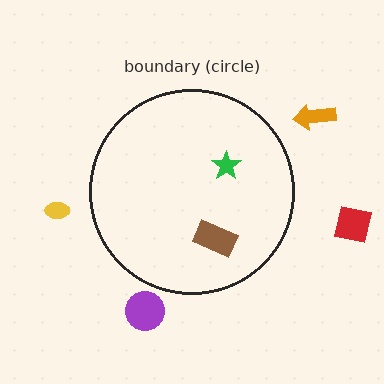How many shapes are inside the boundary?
2 inside, 4 outside.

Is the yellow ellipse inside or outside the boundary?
Outside.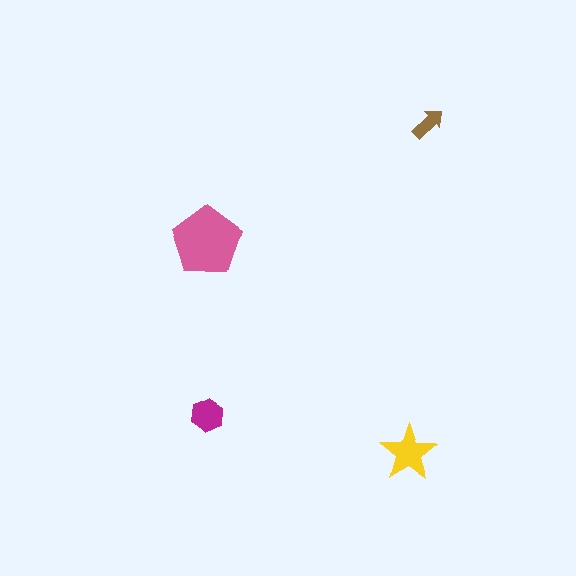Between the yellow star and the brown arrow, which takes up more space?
The yellow star.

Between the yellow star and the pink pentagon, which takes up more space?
The pink pentagon.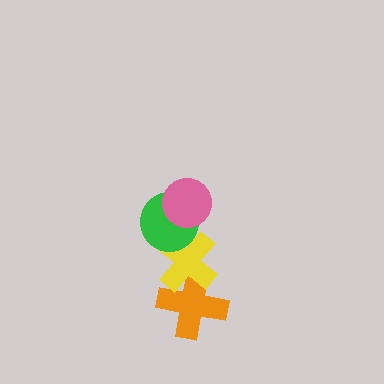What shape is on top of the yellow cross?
The green circle is on top of the yellow cross.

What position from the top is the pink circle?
The pink circle is 1st from the top.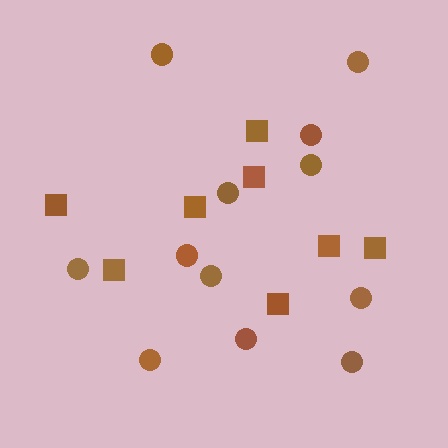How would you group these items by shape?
There are 2 groups: one group of squares (8) and one group of circles (12).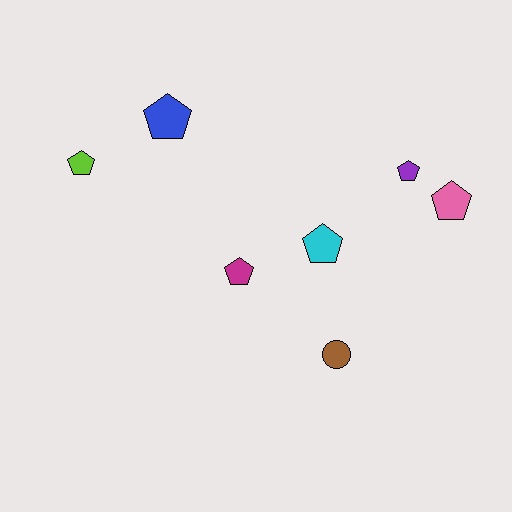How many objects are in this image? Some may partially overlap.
There are 7 objects.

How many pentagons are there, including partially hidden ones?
There are 6 pentagons.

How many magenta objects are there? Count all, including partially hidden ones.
There is 1 magenta object.